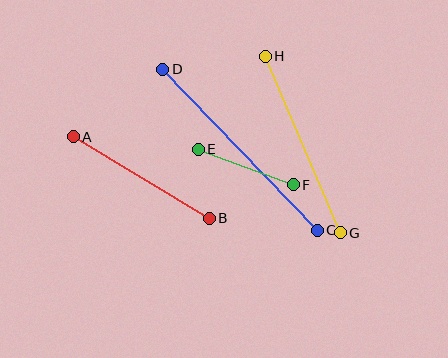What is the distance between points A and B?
The distance is approximately 158 pixels.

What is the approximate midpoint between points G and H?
The midpoint is at approximately (303, 144) pixels.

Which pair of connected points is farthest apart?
Points C and D are farthest apart.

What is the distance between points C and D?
The distance is approximately 224 pixels.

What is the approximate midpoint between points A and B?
The midpoint is at approximately (141, 178) pixels.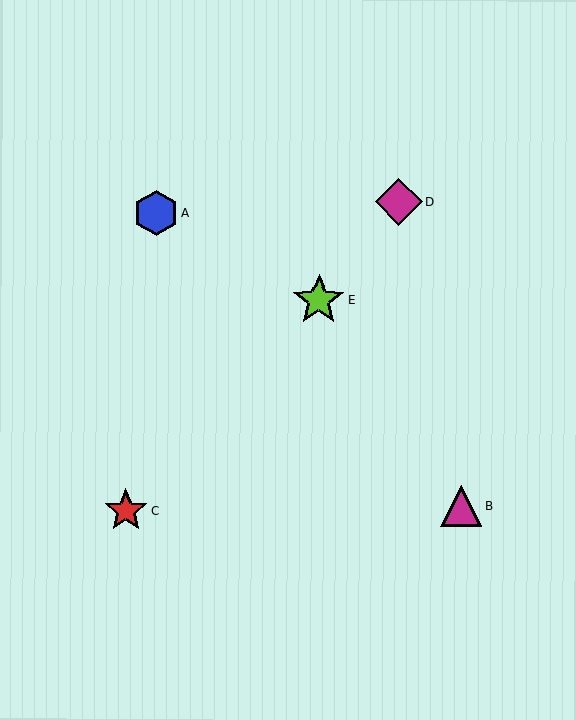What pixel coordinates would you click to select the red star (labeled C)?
Click at (126, 511) to select the red star C.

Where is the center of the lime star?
The center of the lime star is at (319, 300).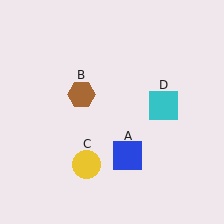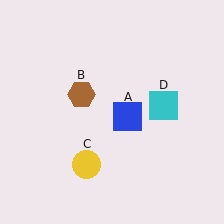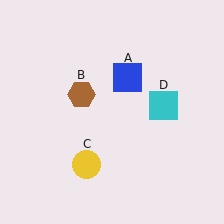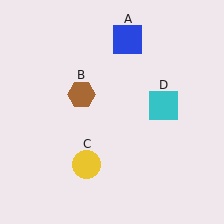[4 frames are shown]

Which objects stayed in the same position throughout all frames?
Brown hexagon (object B) and yellow circle (object C) and cyan square (object D) remained stationary.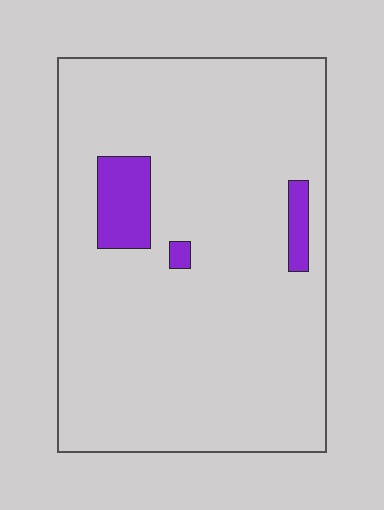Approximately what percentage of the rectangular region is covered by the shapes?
Approximately 5%.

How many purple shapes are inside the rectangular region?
3.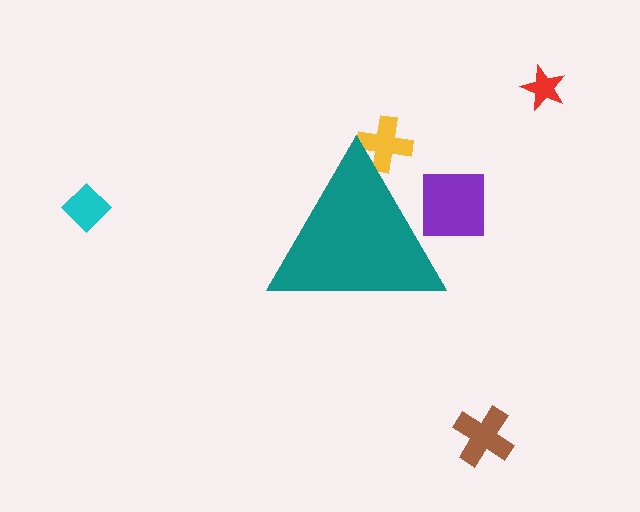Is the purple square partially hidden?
Yes, the purple square is partially hidden behind the teal triangle.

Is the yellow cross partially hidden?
Yes, the yellow cross is partially hidden behind the teal triangle.